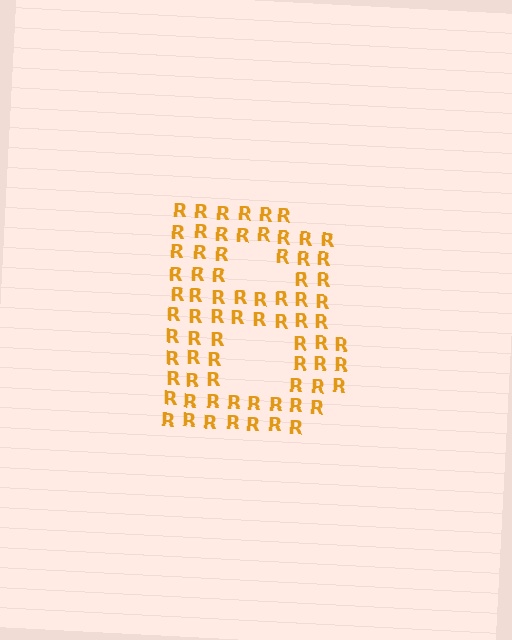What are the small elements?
The small elements are letter R's.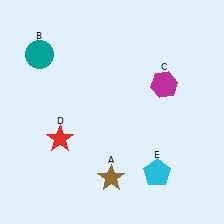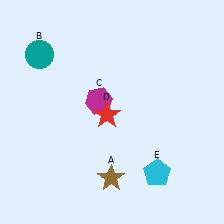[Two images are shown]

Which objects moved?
The objects that moved are: the magenta hexagon (C), the red star (D).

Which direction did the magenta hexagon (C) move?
The magenta hexagon (C) moved left.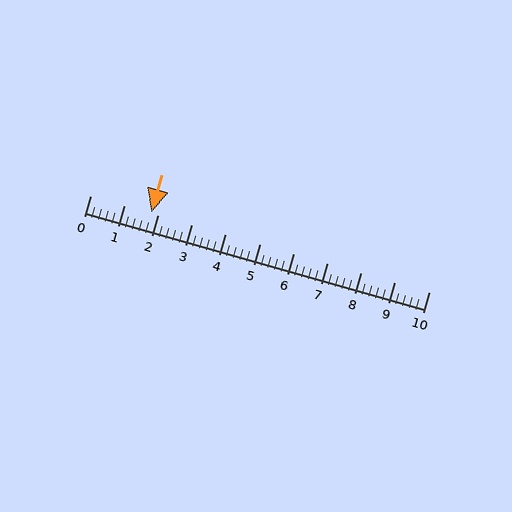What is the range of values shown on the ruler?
The ruler shows values from 0 to 10.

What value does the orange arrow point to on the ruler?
The orange arrow points to approximately 1.8.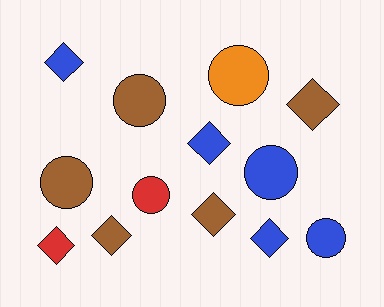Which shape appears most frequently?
Diamond, with 7 objects.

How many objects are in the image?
There are 13 objects.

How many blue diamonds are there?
There are 3 blue diamonds.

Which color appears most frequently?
Brown, with 5 objects.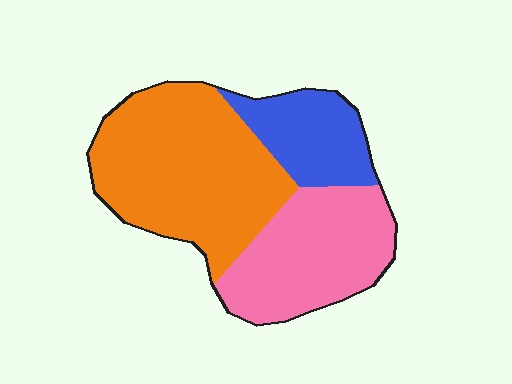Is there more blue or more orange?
Orange.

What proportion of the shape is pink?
Pink covers about 35% of the shape.